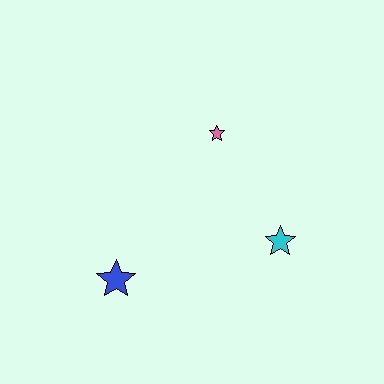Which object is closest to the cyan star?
The pink star is closest to the cyan star.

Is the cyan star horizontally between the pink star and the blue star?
No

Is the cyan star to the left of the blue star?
No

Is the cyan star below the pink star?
Yes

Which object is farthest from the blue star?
The pink star is farthest from the blue star.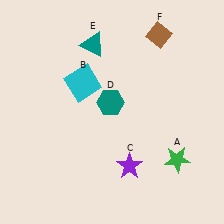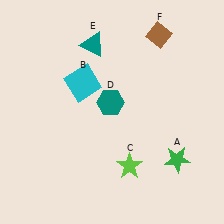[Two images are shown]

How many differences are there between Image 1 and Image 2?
There is 1 difference between the two images.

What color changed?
The star (C) changed from purple in Image 1 to lime in Image 2.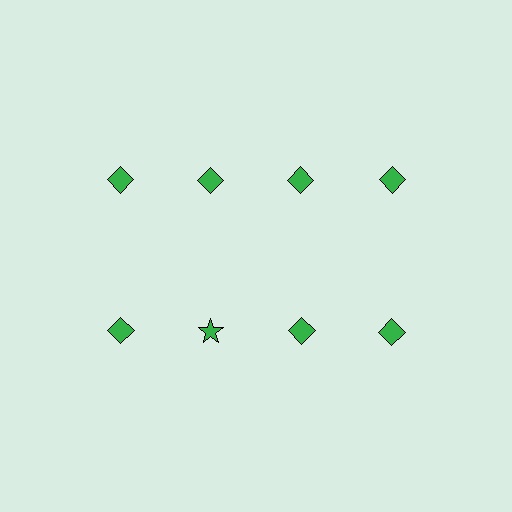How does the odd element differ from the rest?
It has a different shape: star instead of diamond.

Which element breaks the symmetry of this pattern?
The green star in the second row, second from left column breaks the symmetry. All other shapes are green diamonds.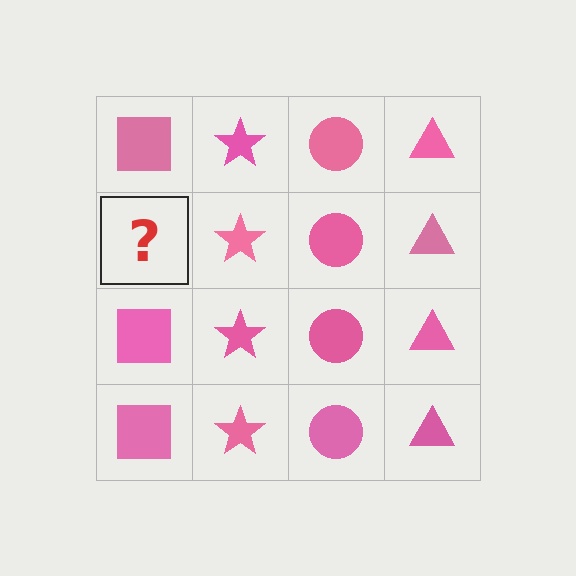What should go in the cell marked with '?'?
The missing cell should contain a pink square.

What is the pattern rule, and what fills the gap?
The rule is that each column has a consistent shape. The gap should be filled with a pink square.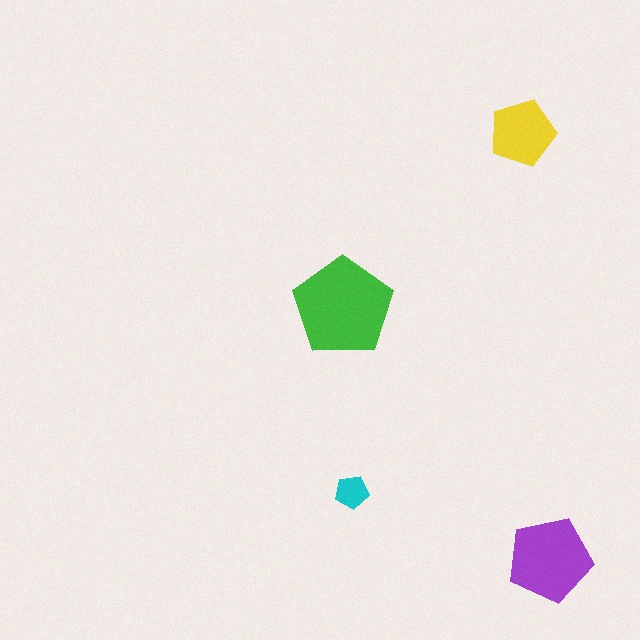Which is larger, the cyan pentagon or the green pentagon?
The green one.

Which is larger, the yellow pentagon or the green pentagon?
The green one.